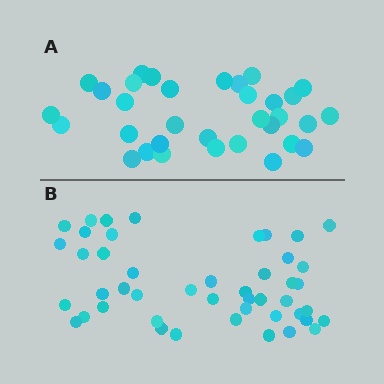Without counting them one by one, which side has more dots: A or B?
Region B (the bottom region) has more dots.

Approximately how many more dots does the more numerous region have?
Region B has approximately 15 more dots than region A.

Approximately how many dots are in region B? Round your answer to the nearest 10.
About 50 dots. (The exact count is 46, which rounds to 50.)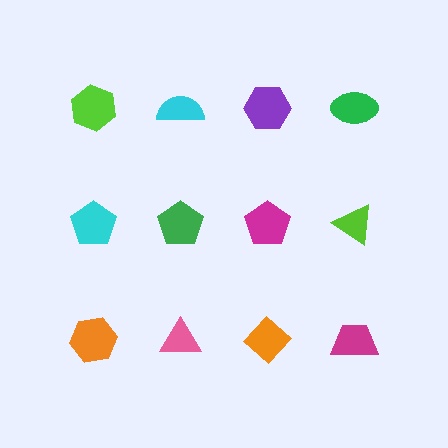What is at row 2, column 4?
A lime triangle.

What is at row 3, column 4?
A magenta trapezoid.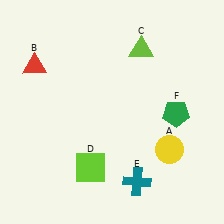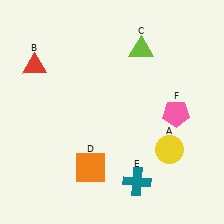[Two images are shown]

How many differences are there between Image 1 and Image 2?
There are 2 differences between the two images.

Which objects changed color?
D changed from lime to orange. F changed from green to pink.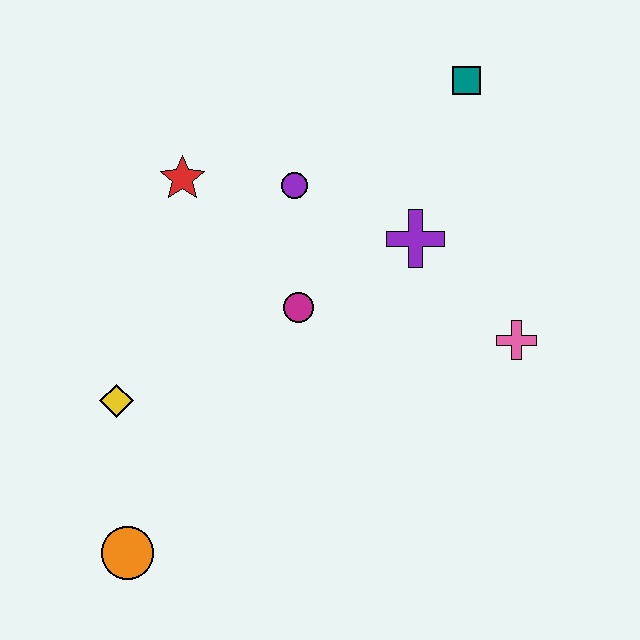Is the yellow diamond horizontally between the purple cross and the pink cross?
No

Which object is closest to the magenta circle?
The purple circle is closest to the magenta circle.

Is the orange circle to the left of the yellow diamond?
No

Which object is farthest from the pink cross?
The orange circle is farthest from the pink cross.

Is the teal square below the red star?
No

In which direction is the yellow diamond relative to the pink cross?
The yellow diamond is to the left of the pink cross.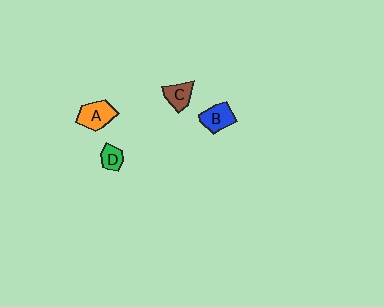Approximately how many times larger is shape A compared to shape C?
Approximately 1.3 times.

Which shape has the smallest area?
Shape D (green).